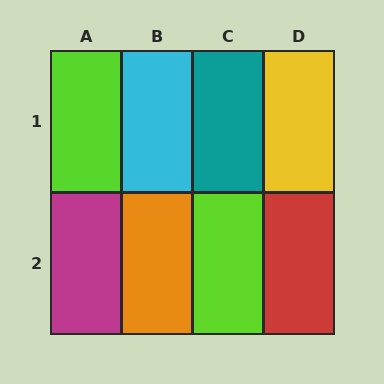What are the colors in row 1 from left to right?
Lime, cyan, teal, yellow.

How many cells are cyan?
1 cell is cyan.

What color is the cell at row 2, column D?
Red.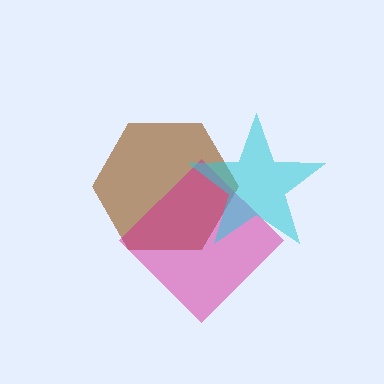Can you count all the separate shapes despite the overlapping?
Yes, there are 3 separate shapes.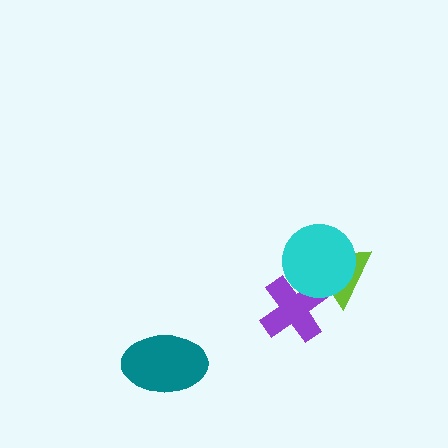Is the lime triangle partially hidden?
Yes, it is partially covered by another shape.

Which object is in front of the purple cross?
The cyan circle is in front of the purple cross.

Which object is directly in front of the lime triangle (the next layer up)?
The purple cross is directly in front of the lime triangle.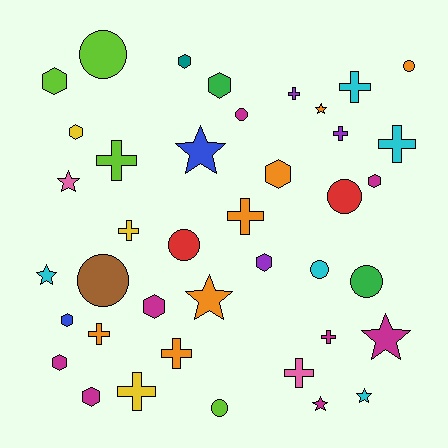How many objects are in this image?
There are 40 objects.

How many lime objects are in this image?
There are 4 lime objects.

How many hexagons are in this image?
There are 11 hexagons.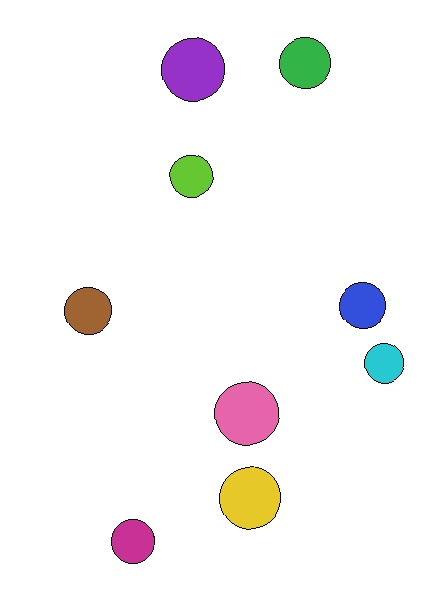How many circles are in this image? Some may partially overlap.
There are 9 circles.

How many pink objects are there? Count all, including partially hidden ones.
There is 1 pink object.